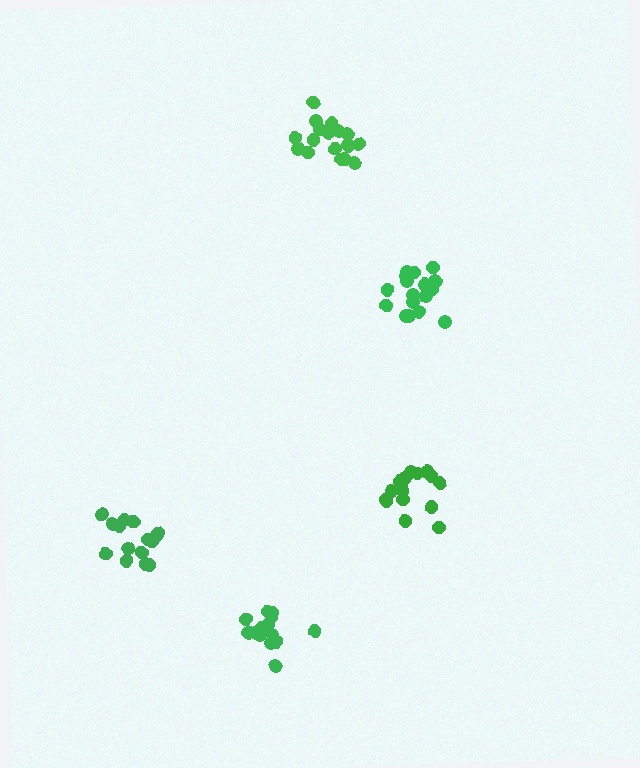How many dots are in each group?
Group 1: 16 dots, Group 2: 16 dots, Group 3: 15 dots, Group 4: 19 dots, Group 5: 18 dots (84 total).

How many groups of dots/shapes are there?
There are 5 groups.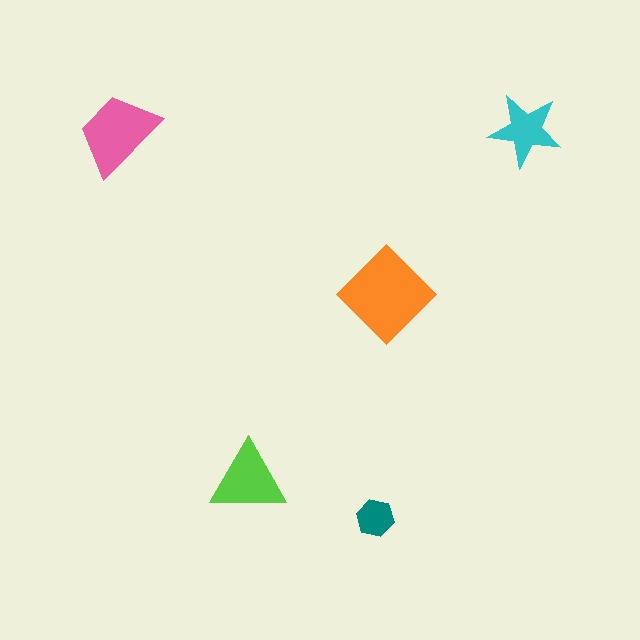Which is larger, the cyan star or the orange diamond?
The orange diamond.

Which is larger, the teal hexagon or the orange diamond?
The orange diamond.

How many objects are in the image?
There are 5 objects in the image.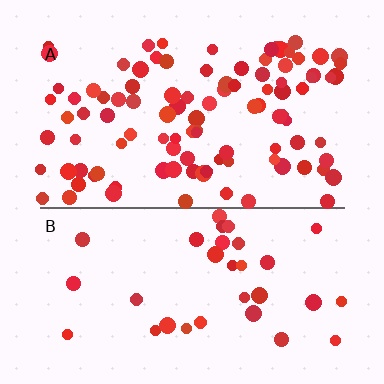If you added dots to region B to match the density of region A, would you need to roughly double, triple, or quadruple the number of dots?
Approximately triple.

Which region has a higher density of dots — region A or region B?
A (the top).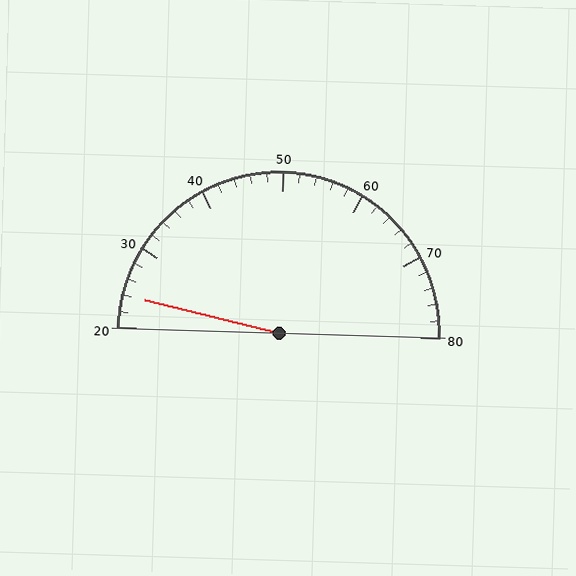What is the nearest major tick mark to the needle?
The nearest major tick mark is 20.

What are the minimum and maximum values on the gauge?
The gauge ranges from 20 to 80.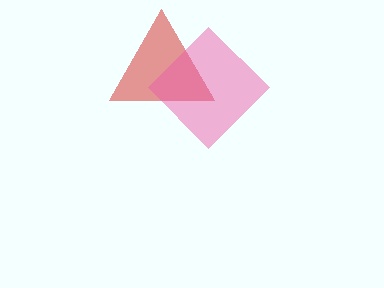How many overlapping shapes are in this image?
There are 2 overlapping shapes in the image.